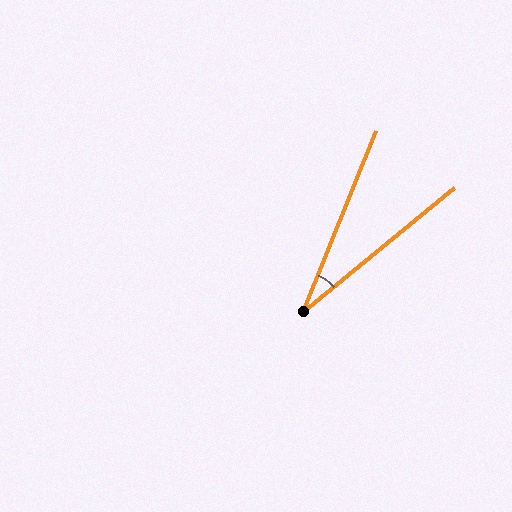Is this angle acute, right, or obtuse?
It is acute.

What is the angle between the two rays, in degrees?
Approximately 29 degrees.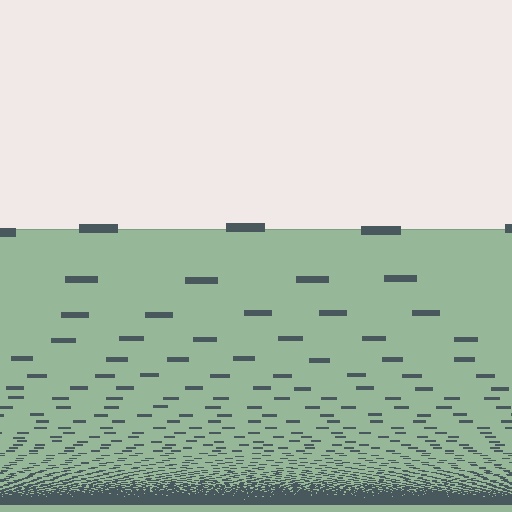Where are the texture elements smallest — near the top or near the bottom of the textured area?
Near the bottom.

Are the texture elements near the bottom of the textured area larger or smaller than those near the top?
Smaller. The gradient is inverted — elements near the bottom are smaller and denser.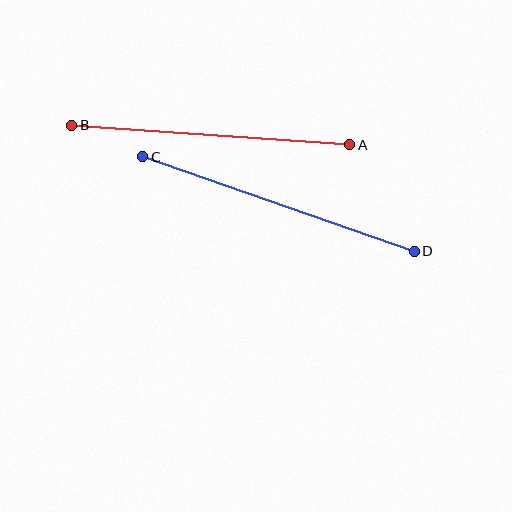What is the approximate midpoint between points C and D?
The midpoint is at approximately (279, 204) pixels.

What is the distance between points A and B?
The distance is approximately 279 pixels.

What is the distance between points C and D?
The distance is approximately 287 pixels.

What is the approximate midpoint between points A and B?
The midpoint is at approximately (211, 135) pixels.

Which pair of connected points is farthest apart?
Points C and D are farthest apart.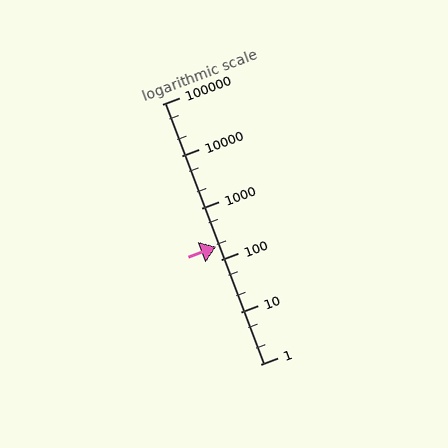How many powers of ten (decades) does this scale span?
The scale spans 5 decades, from 1 to 100000.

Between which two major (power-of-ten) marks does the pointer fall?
The pointer is between 100 and 1000.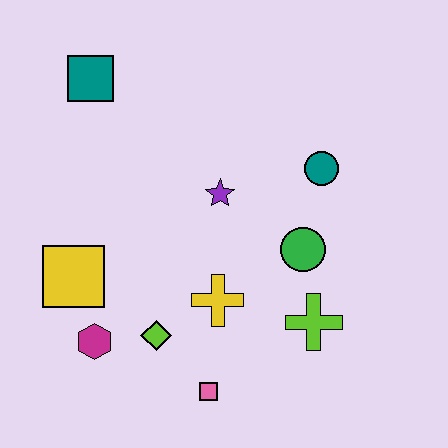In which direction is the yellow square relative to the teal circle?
The yellow square is to the left of the teal circle.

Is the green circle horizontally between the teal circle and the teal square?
Yes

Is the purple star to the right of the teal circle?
No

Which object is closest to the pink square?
The lime diamond is closest to the pink square.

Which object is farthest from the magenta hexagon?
The teal circle is farthest from the magenta hexagon.